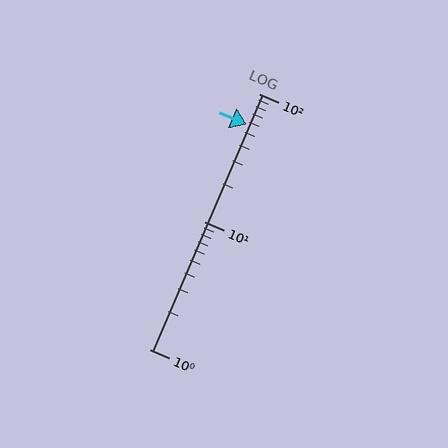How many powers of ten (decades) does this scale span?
The scale spans 2 decades, from 1 to 100.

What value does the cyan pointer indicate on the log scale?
The pointer indicates approximately 57.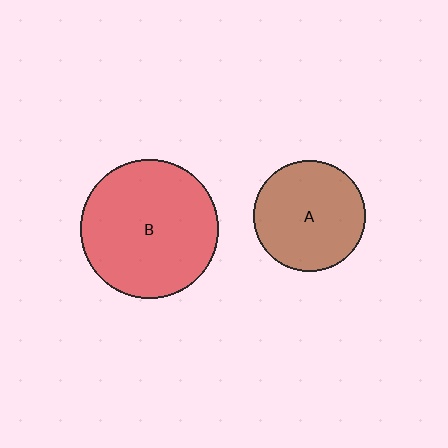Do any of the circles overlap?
No, none of the circles overlap.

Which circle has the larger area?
Circle B (red).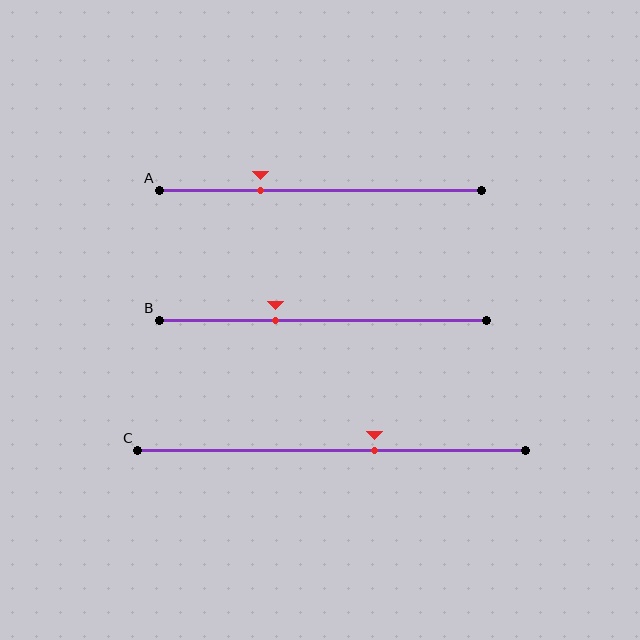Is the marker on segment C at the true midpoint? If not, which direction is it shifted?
No, the marker on segment C is shifted to the right by about 11% of the segment length.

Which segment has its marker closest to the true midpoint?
Segment C has its marker closest to the true midpoint.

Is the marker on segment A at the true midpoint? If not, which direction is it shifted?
No, the marker on segment A is shifted to the left by about 19% of the segment length.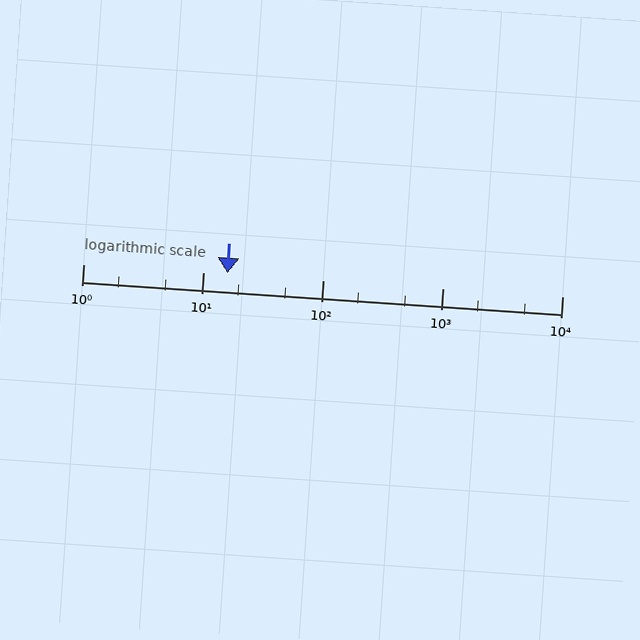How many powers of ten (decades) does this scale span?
The scale spans 4 decades, from 1 to 10000.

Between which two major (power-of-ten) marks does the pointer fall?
The pointer is between 10 and 100.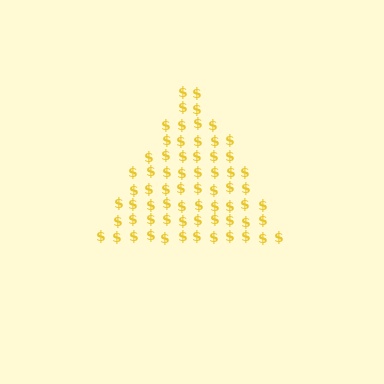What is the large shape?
The large shape is a triangle.